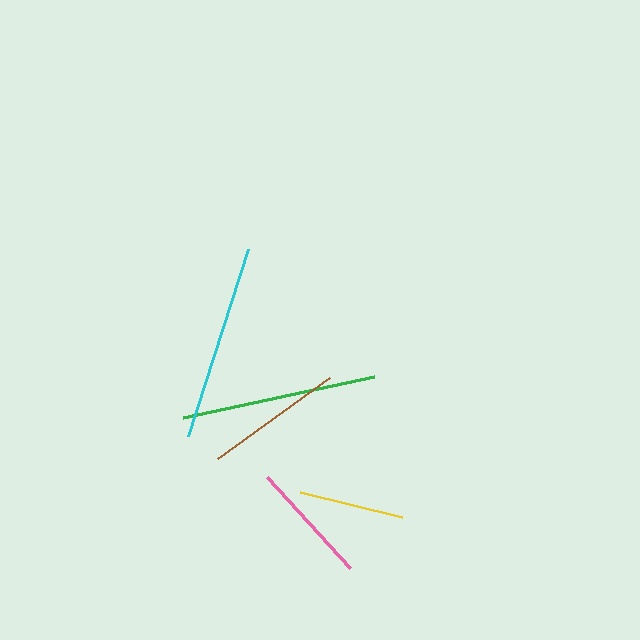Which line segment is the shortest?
The yellow line is the shortest at approximately 105 pixels.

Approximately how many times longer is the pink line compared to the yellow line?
The pink line is approximately 1.2 times the length of the yellow line.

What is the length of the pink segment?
The pink segment is approximately 123 pixels long.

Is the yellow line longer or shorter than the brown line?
The brown line is longer than the yellow line.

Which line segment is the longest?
The cyan line is the longest at approximately 196 pixels.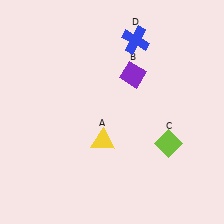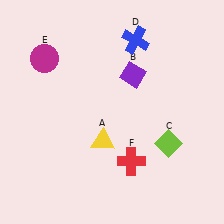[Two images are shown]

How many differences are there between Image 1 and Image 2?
There are 2 differences between the two images.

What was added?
A magenta circle (E), a red cross (F) were added in Image 2.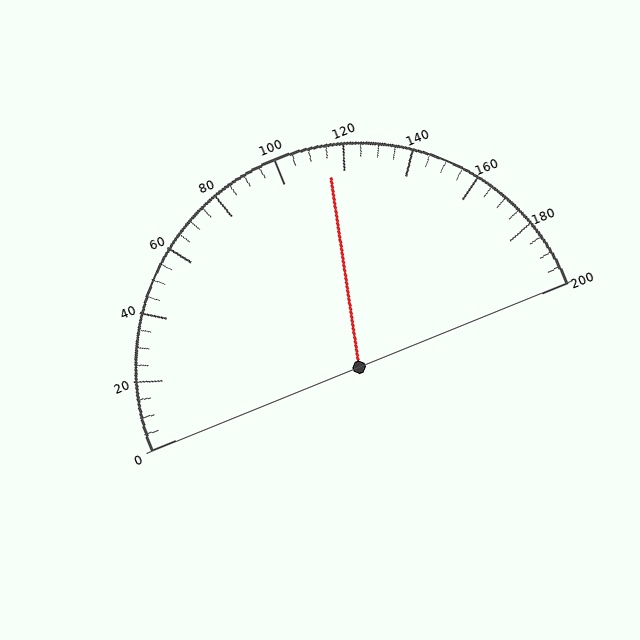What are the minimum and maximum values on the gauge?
The gauge ranges from 0 to 200.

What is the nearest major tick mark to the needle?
The nearest major tick mark is 120.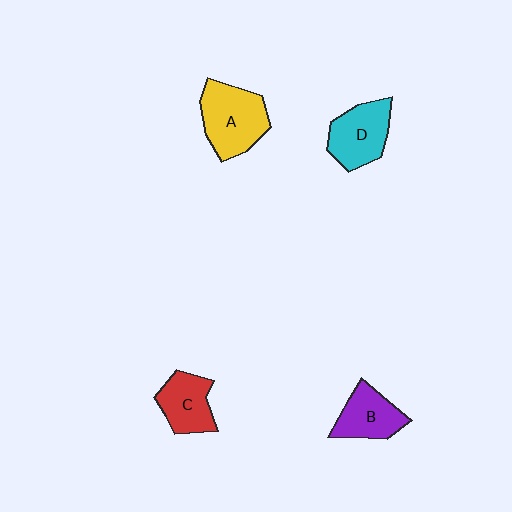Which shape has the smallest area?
Shape C (red).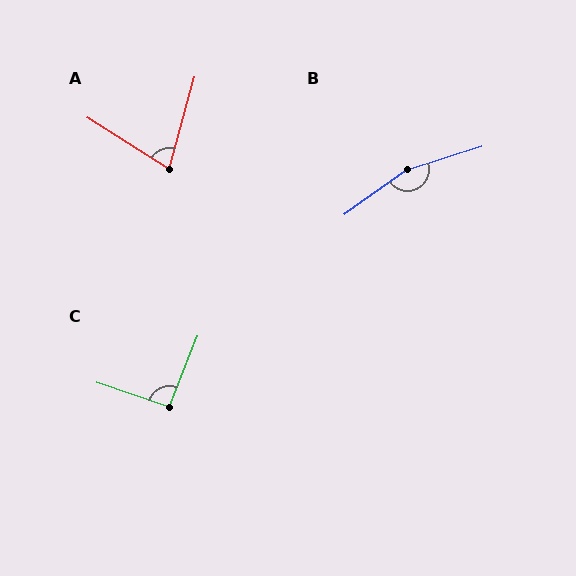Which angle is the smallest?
A, at approximately 73 degrees.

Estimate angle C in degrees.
Approximately 93 degrees.